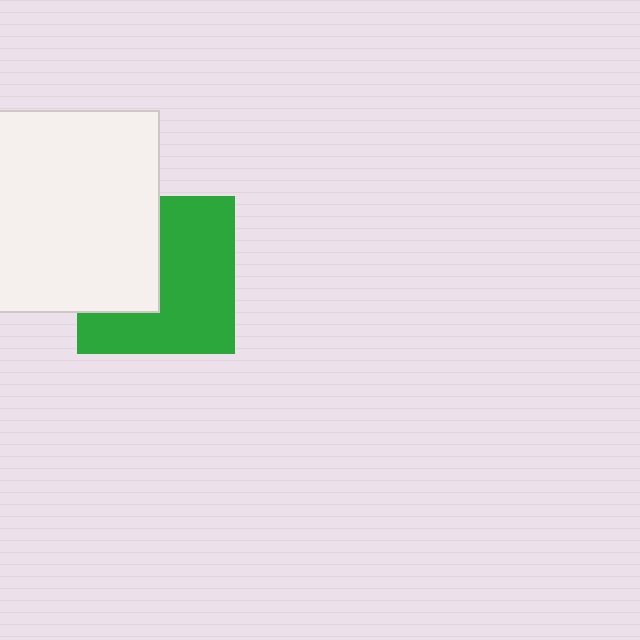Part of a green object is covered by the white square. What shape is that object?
It is a square.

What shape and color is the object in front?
The object in front is a white square.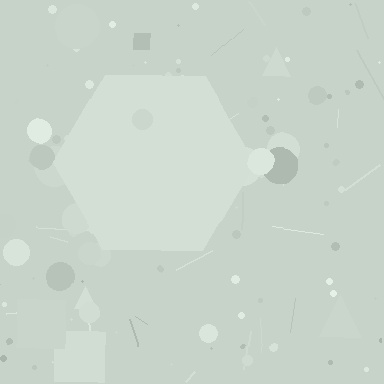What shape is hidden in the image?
A hexagon is hidden in the image.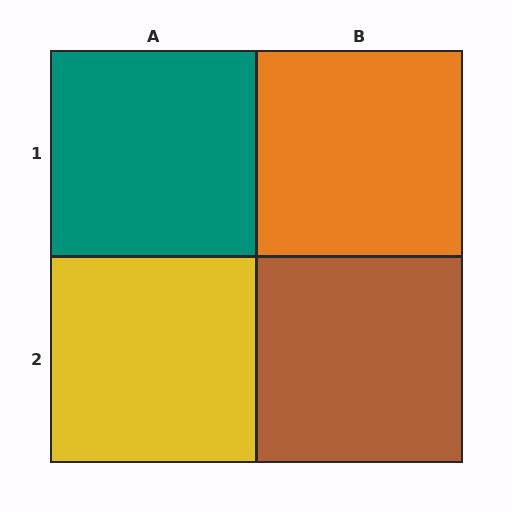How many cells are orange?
1 cell is orange.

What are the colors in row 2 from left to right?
Yellow, brown.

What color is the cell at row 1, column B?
Orange.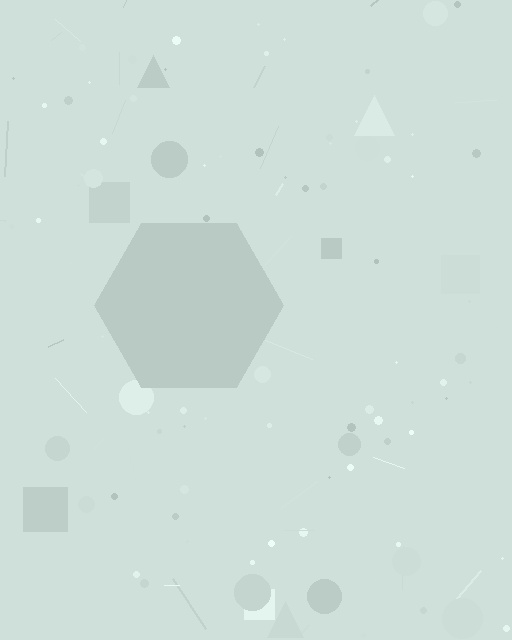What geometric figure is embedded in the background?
A hexagon is embedded in the background.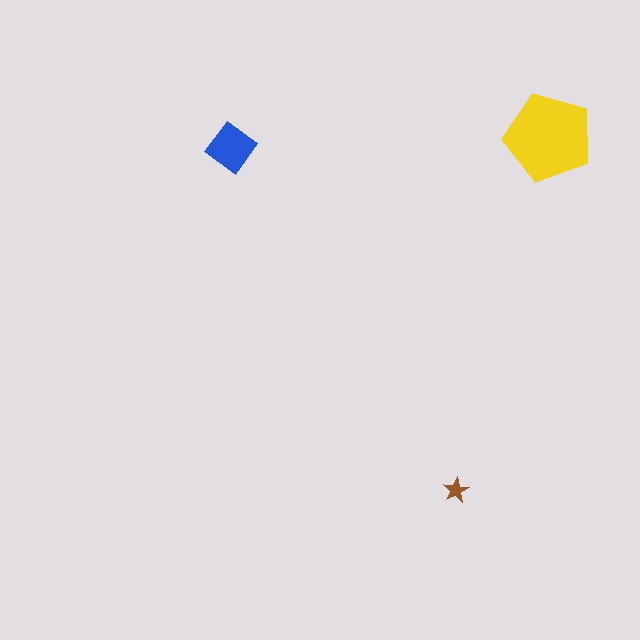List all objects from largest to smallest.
The yellow pentagon, the blue diamond, the brown star.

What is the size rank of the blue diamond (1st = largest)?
2nd.